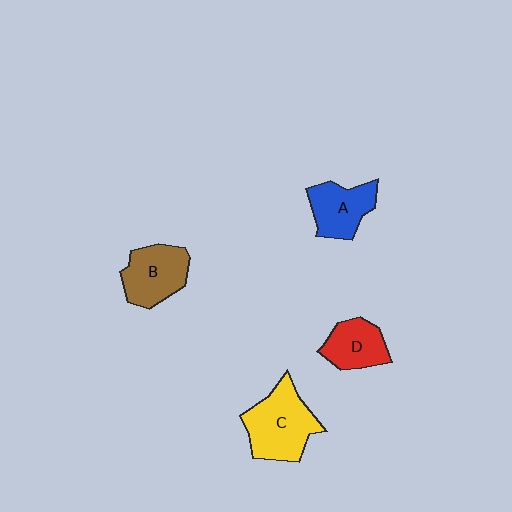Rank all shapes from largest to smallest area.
From largest to smallest: C (yellow), B (brown), A (blue), D (red).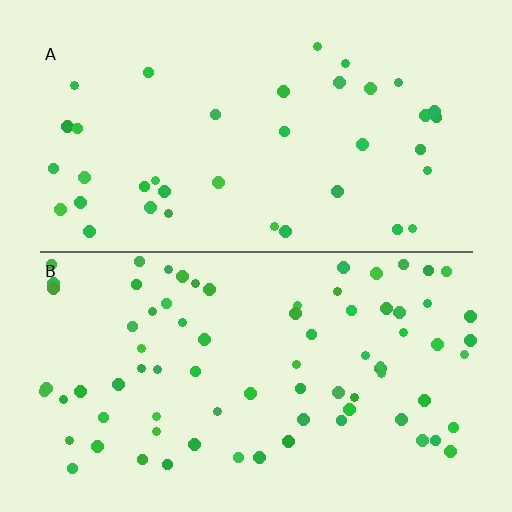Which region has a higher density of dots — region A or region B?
B (the bottom).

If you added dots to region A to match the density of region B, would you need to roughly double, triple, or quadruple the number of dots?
Approximately double.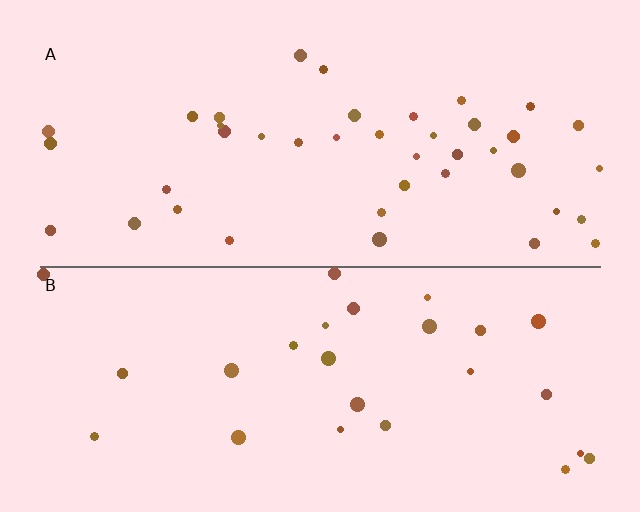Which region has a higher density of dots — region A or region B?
A (the top).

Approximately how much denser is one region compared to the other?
Approximately 1.6× — region A over region B.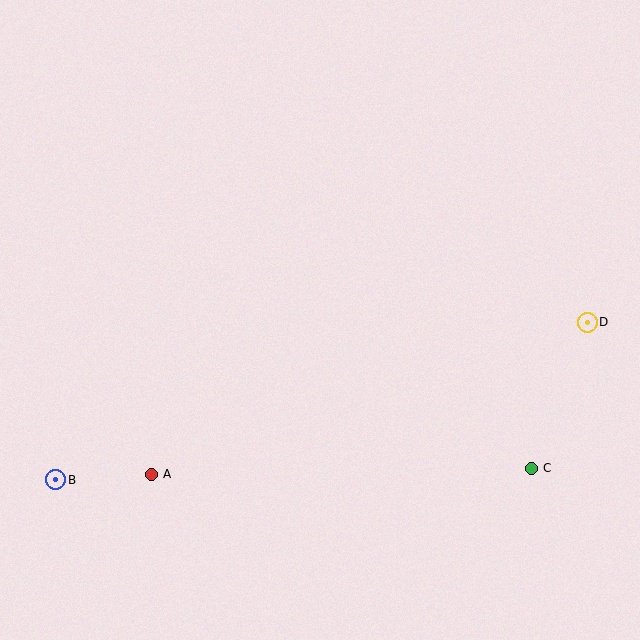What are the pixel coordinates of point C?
Point C is at (531, 468).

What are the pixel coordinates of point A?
Point A is at (151, 474).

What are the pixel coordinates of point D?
Point D is at (587, 322).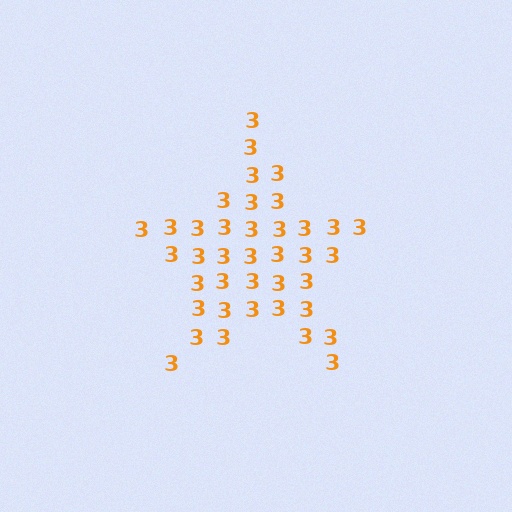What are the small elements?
The small elements are digit 3's.